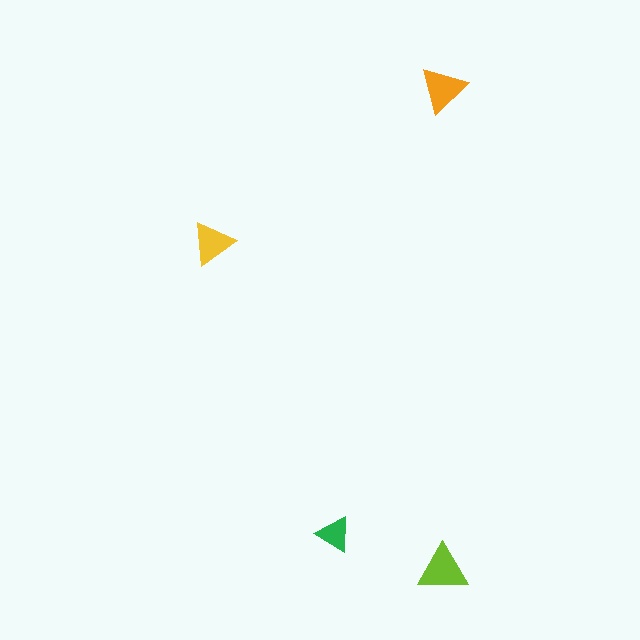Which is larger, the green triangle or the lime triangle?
The lime one.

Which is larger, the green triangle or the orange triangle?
The orange one.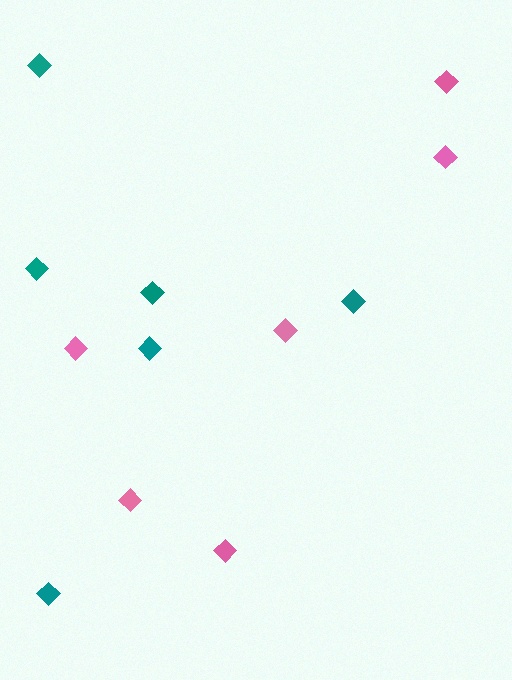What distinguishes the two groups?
There are 2 groups: one group of pink diamonds (6) and one group of teal diamonds (6).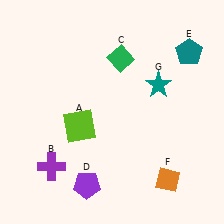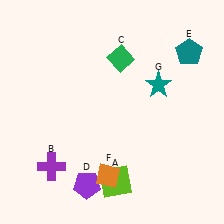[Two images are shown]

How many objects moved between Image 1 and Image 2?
2 objects moved between the two images.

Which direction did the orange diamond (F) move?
The orange diamond (F) moved left.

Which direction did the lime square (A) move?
The lime square (A) moved down.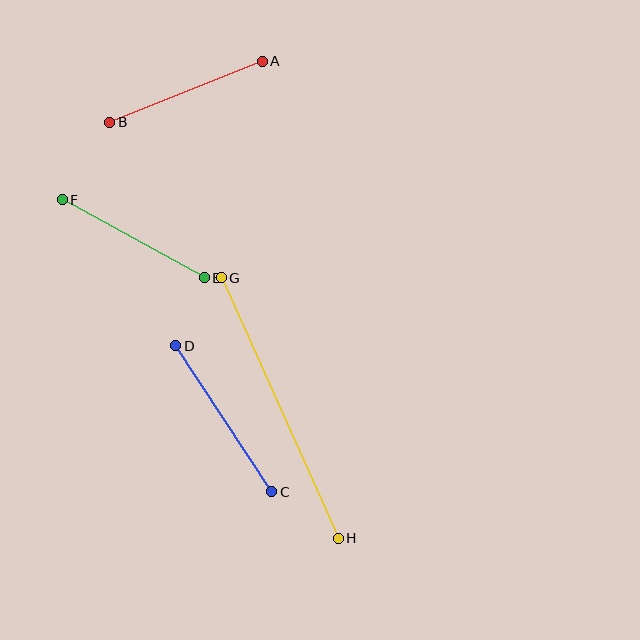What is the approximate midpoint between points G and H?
The midpoint is at approximately (280, 408) pixels.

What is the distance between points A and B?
The distance is approximately 164 pixels.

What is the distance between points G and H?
The distance is approximately 286 pixels.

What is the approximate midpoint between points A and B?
The midpoint is at approximately (186, 92) pixels.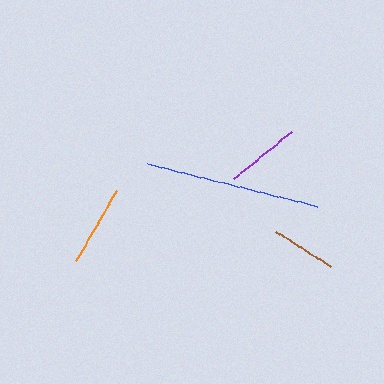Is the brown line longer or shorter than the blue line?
The blue line is longer than the brown line.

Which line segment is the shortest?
The brown line is the shortest at approximately 65 pixels.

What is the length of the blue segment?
The blue segment is approximately 175 pixels long.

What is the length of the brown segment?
The brown segment is approximately 65 pixels long.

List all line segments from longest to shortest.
From longest to shortest: blue, orange, purple, brown.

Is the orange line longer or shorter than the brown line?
The orange line is longer than the brown line.